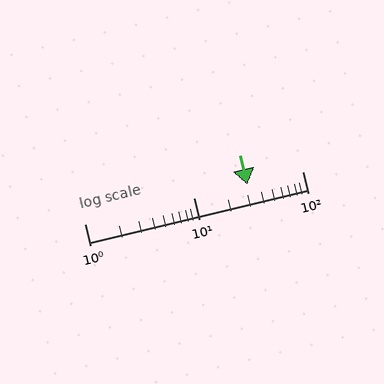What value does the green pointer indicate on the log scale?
The pointer indicates approximately 31.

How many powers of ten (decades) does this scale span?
The scale spans 2 decades, from 1 to 100.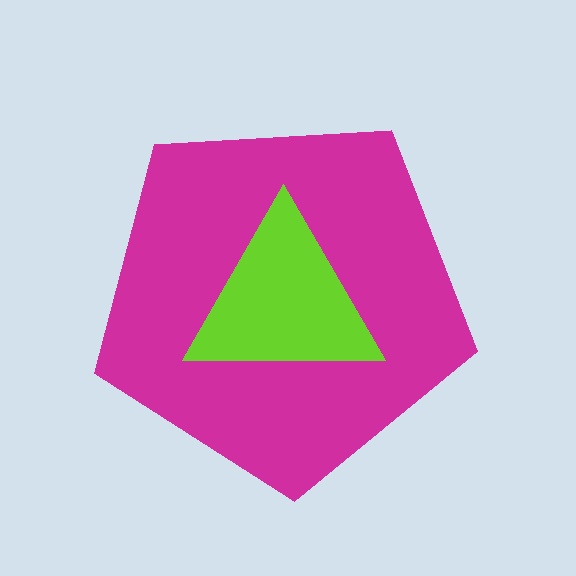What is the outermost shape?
The magenta pentagon.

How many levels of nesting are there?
2.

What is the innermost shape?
The lime triangle.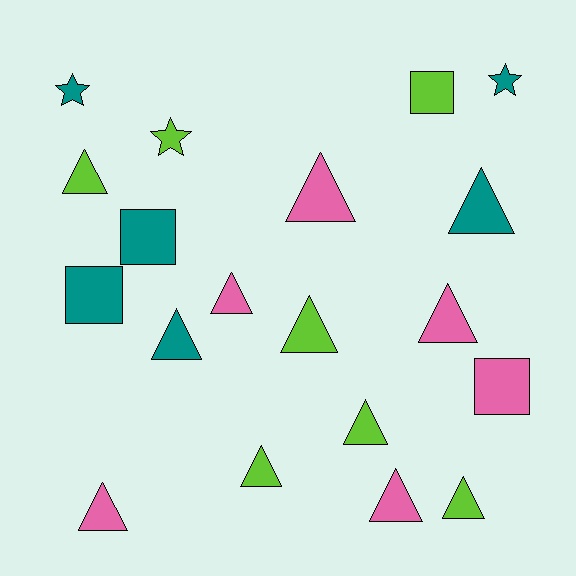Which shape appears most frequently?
Triangle, with 12 objects.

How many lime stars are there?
There is 1 lime star.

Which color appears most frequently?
Lime, with 7 objects.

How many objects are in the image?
There are 19 objects.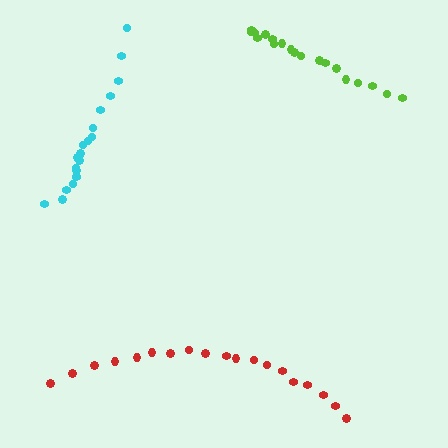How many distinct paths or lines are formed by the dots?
There are 3 distinct paths.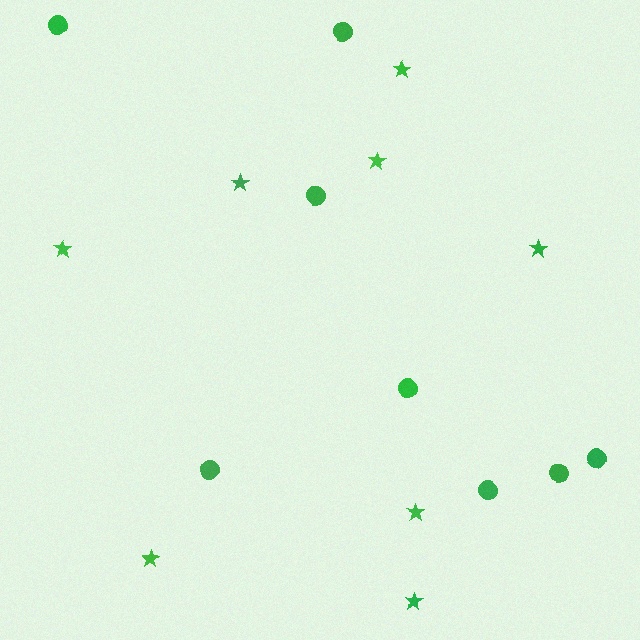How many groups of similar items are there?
There are 2 groups: one group of circles (8) and one group of stars (8).